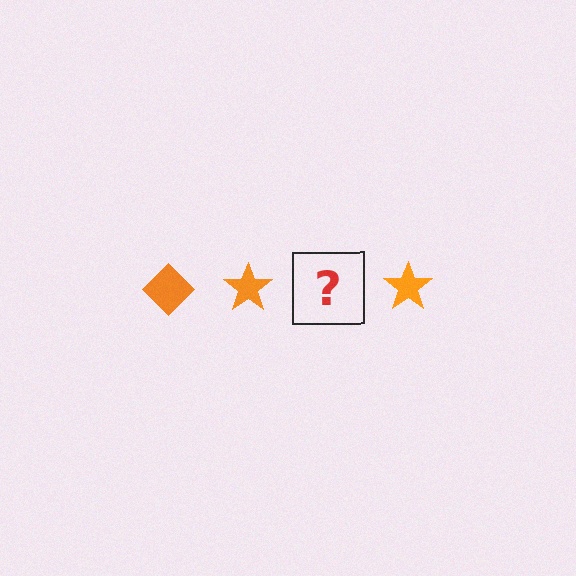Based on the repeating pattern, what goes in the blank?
The blank should be an orange diamond.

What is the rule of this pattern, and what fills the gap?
The rule is that the pattern cycles through diamond, star shapes in orange. The gap should be filled with an orange diamond.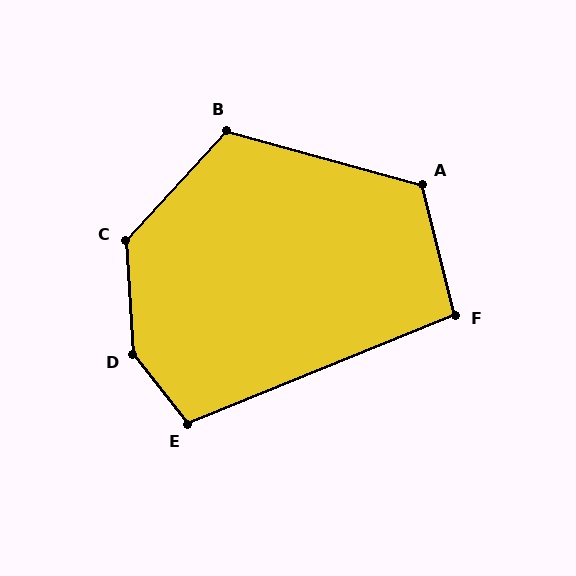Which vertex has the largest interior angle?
D, at approximately 145 degrees.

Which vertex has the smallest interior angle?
F, at approximately 98 degrees.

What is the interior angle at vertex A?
Approximately 120 degrees (obtuse).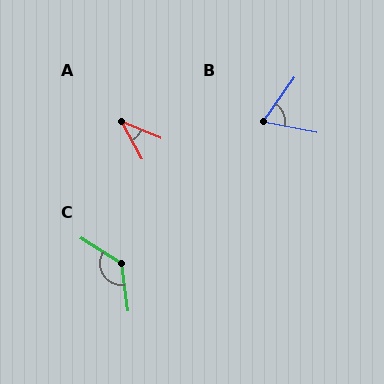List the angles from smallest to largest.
A (39°), B (65°), C (130°).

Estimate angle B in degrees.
Approximately 65 degrees.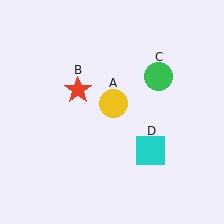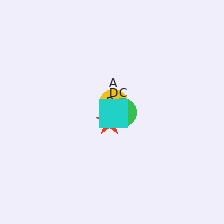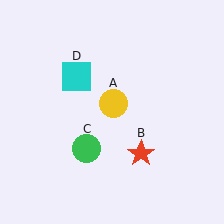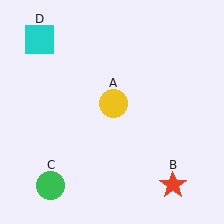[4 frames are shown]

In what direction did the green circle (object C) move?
The green circle (object C) moved down and to the left.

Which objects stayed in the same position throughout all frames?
Yellow circle (object A) remained stationary.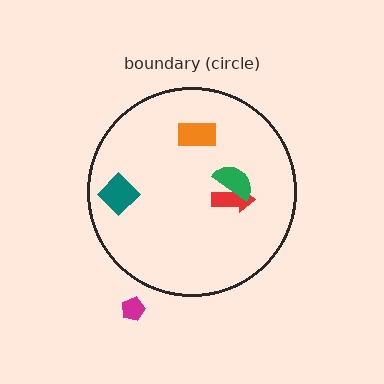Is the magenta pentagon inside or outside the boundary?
Outside.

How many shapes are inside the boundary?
4 inside, 1 outside.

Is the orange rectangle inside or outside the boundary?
Inside.